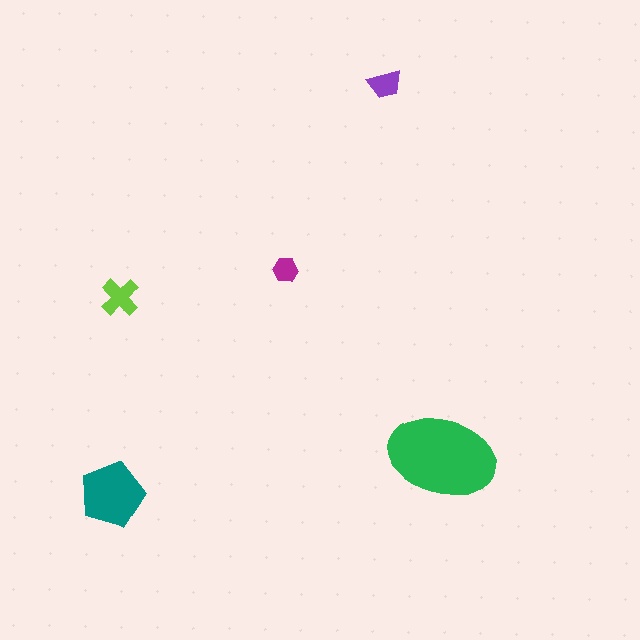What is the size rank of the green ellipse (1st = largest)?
1st.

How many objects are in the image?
There are 5 objects in the image.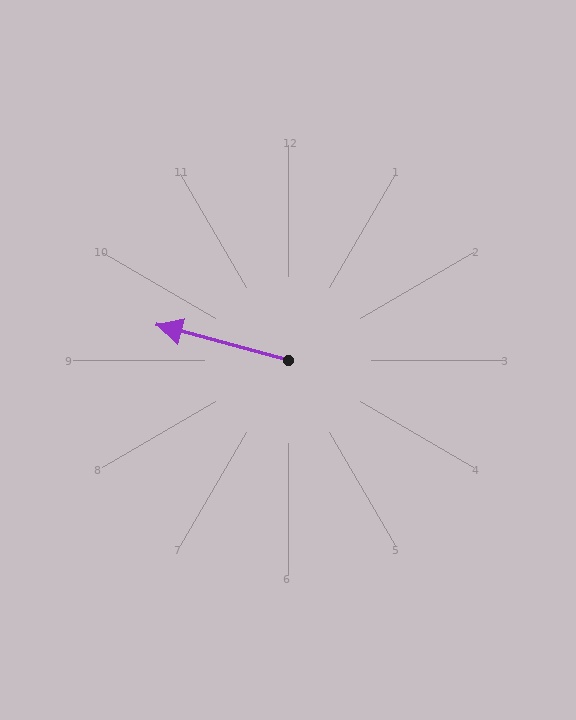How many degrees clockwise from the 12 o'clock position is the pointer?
Approximately 285 degrees.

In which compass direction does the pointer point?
West.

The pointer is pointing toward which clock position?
Roughly 10 o'clock.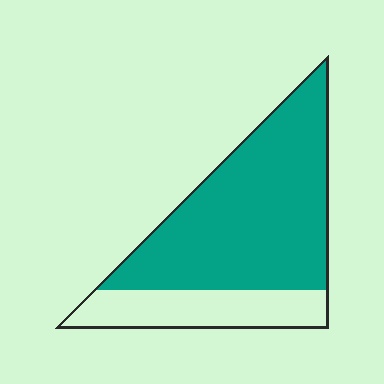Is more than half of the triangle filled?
Yes.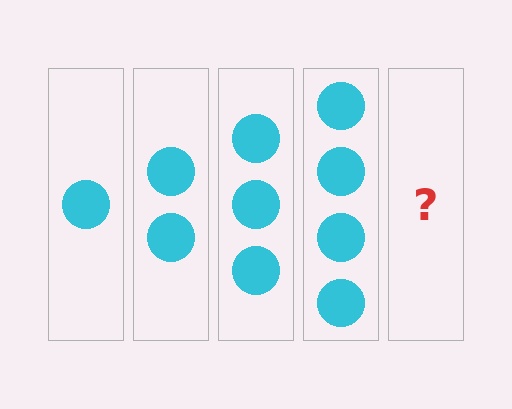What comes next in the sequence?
The next element should be 5 circles.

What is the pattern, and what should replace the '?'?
The pattern is that each step adds one more circle. The '?' should be 5 circles.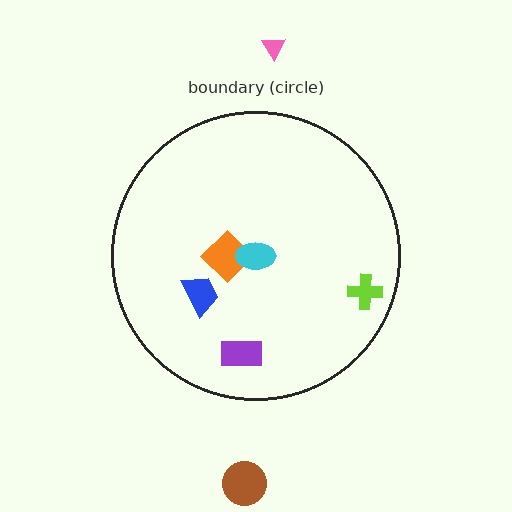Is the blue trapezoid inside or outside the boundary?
Inside.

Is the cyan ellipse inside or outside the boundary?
Inside.